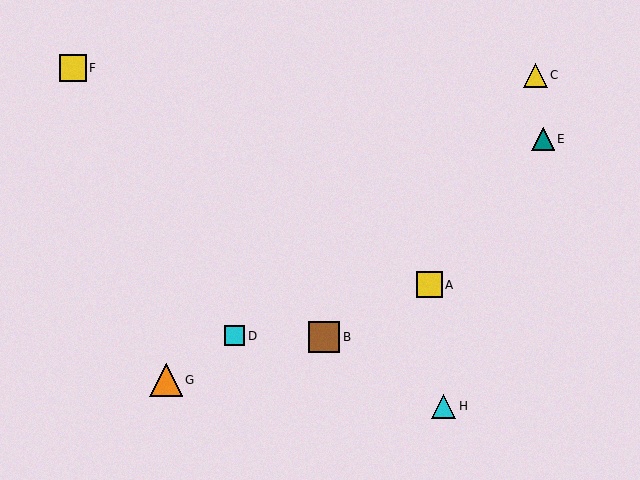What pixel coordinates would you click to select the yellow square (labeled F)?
Click at (73, 68) to select the yellow square F.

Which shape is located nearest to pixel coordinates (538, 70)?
The yellow triangle (labeled C) at (535, 75) is nearest to that location.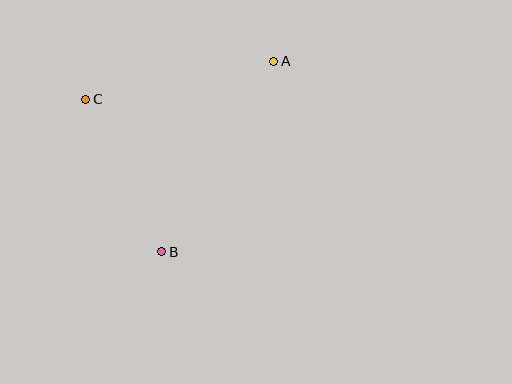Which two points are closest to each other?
Points B and C are closest to each other.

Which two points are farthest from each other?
Points A and B are farthest from each other.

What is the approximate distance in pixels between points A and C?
The distance between A and C is approximately 192 pixels.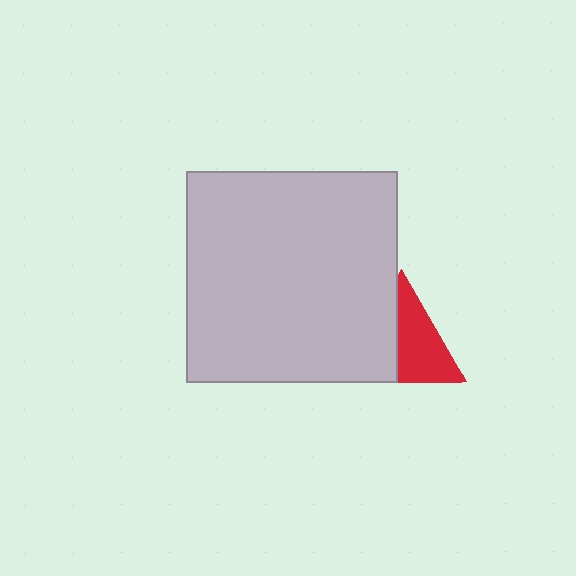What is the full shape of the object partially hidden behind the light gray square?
The partially hidden object is a red triangle.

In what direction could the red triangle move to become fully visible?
The red triangle could move right. That would shift it out from behind the light gray square entirely.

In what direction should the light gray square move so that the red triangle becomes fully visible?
The light gray square should move left. That is the shortest direction to clear the overlap and leave the red triangle fully visible.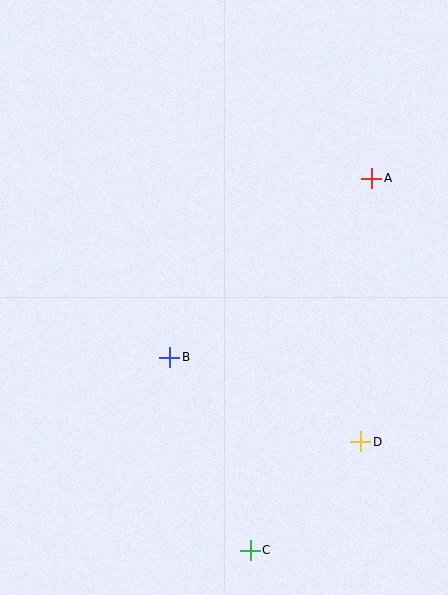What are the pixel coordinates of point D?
Point D is at (361, 442).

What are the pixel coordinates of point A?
Point A is at (372, 178).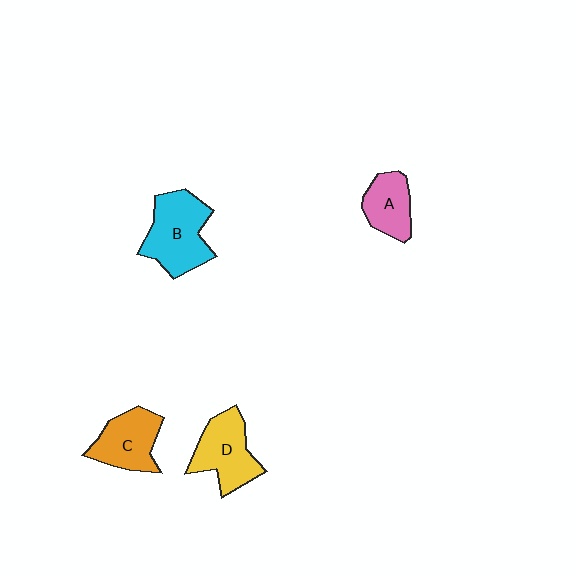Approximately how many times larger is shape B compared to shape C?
Approximately 1.3 times.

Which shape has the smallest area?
Shape A (pink).